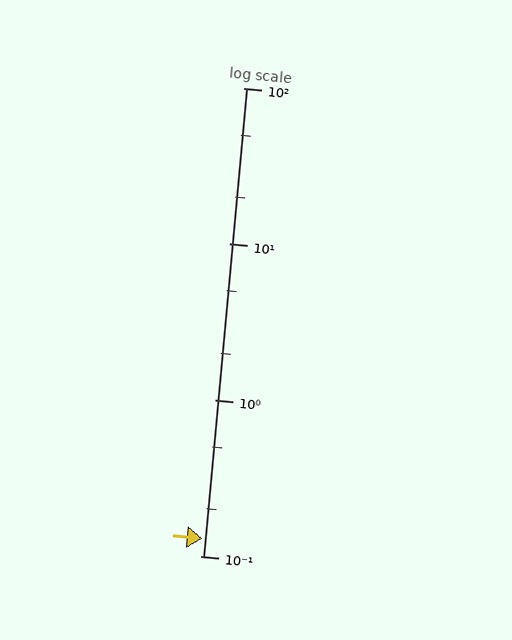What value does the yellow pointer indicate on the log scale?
The pointer indicates approximately 0.13.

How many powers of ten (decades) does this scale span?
The scale spans 3 decades, from 0.1 to 100.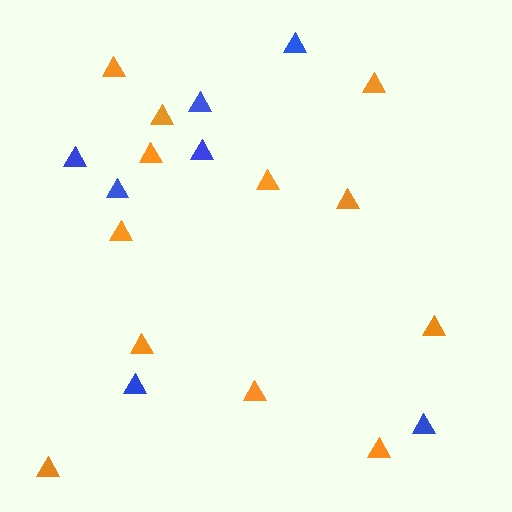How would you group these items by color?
There are 2 groups: one group of blue triangles (7) and one group of orange triangles (12).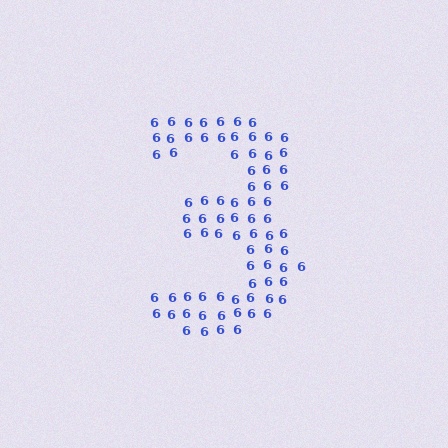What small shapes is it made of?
It is made of small digit 6's.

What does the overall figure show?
The overall figure shows the digit 3.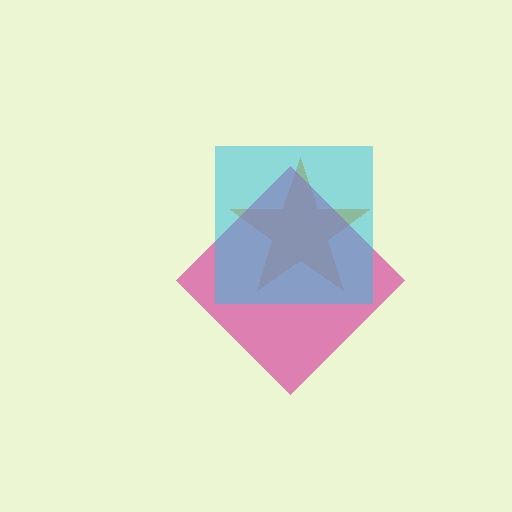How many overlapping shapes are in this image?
There are 3 overlapping shapes in the image.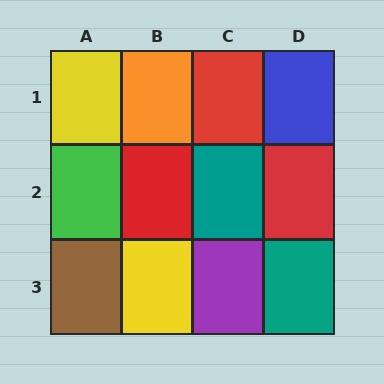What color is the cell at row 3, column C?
Purple.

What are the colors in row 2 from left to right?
Green, red, teal, red.